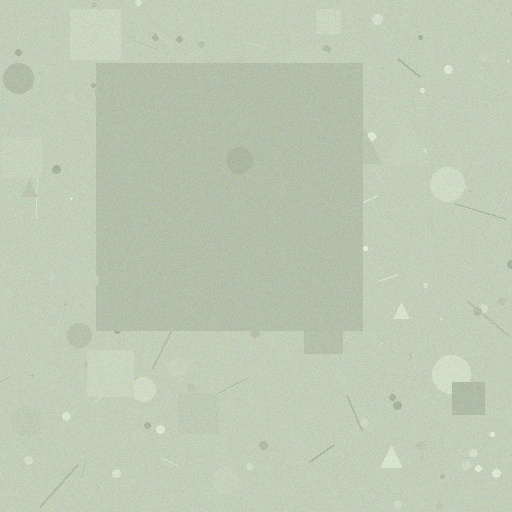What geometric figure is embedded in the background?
A square is embedded in the background.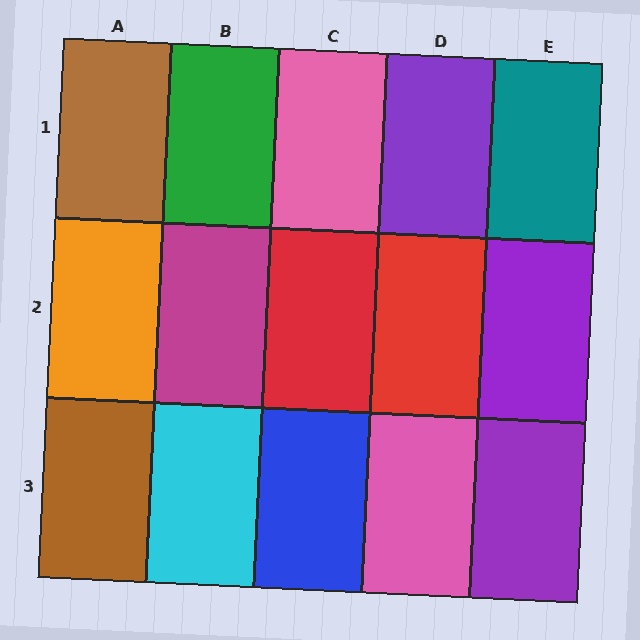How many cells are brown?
2 cells are brown.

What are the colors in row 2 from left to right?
Orange, magenta, red, red, purple.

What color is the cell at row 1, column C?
Pink.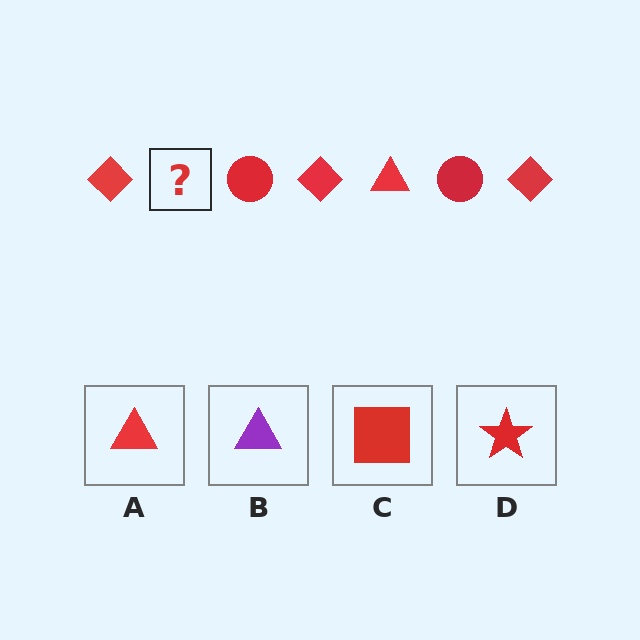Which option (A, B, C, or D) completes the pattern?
A.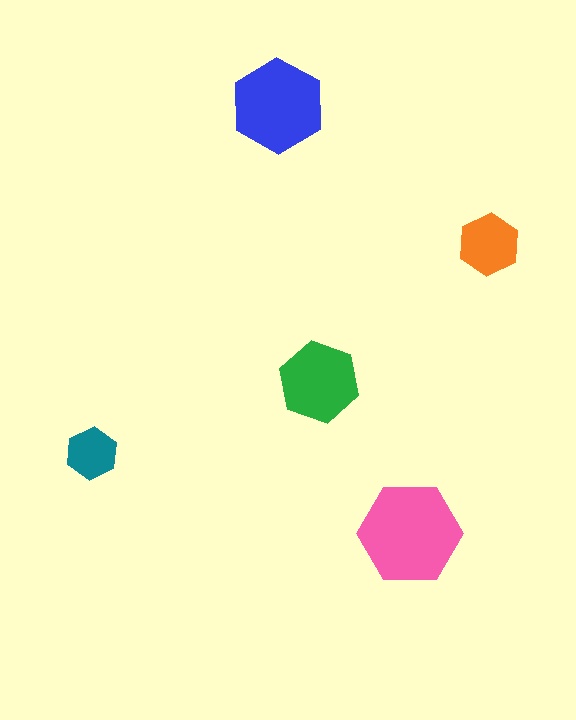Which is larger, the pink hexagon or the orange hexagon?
The pink one.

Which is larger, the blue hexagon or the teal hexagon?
The blue one.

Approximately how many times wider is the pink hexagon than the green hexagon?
About 1.5 times wider.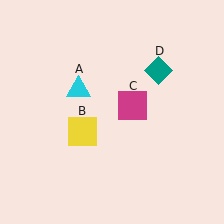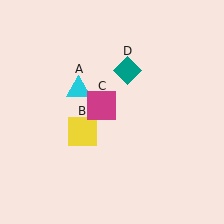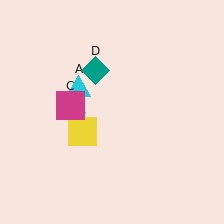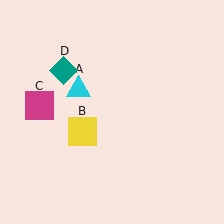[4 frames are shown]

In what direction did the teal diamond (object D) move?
The teal diamond (object D) moved left.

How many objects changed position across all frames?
2 objects changed position: magenta square (object C), teal diamond (object D).